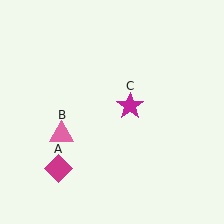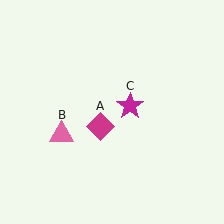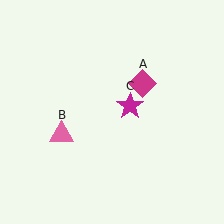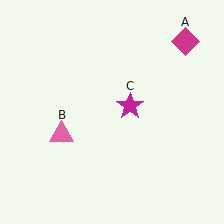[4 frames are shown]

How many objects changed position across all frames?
1 object changed position: magenta diamond (object A).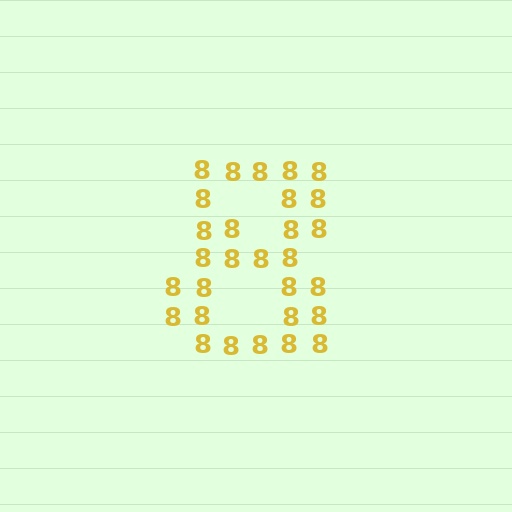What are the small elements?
The small elements are digit 8's.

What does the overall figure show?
The overall figure shows the digit 8.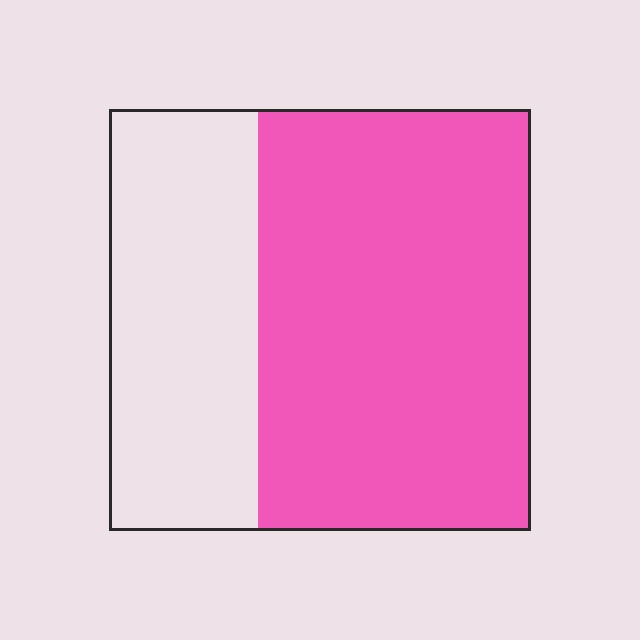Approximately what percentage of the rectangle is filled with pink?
Approximately 65%.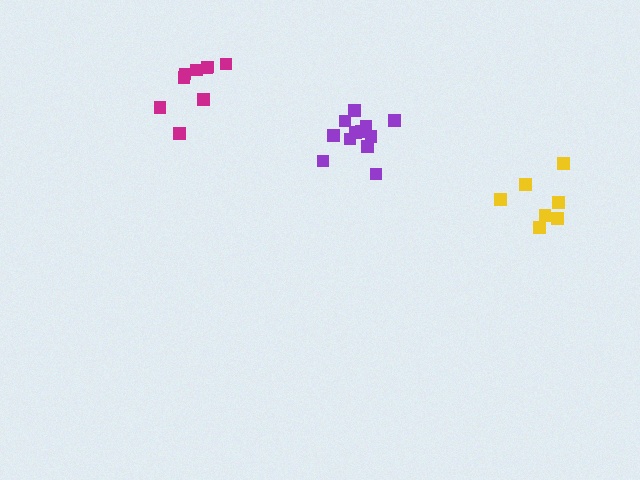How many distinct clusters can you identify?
There are 3 distinct clusters.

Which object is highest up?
The magenta cluster is topmost.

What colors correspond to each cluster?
The clusters are colored: purple, yellow, magenta.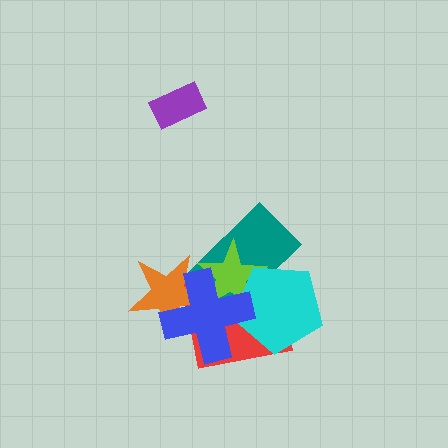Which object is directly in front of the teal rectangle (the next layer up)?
The lime star is directly in front of the teal rectangle.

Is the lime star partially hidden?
Yes, it is partially covered by another shape.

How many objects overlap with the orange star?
3 objects overlap with the orange star.